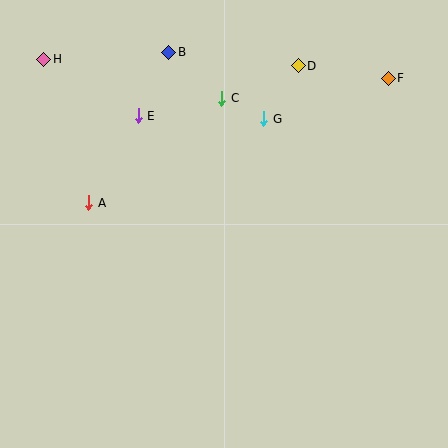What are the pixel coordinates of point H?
Point H is at (44, 59).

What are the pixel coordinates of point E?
Point E is at (138, 116).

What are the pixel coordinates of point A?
Point A is at (89, 203).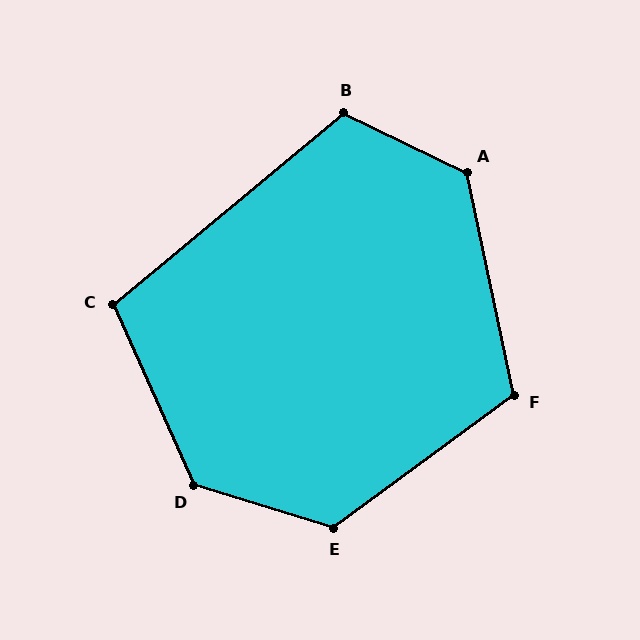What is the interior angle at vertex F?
Approximately 114 degrees (obtuse).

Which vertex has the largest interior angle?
D, at approximately 131 degrees.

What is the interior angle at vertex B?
Approximately 115 degrees (obtuse).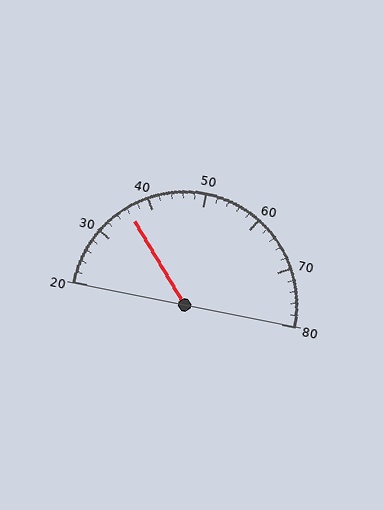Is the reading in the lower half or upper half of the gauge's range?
The reading is in the lower half of the range (20 to 80).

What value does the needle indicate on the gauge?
The needle indicates approximately 36.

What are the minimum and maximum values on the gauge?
The gauge ranges from 20 to 80.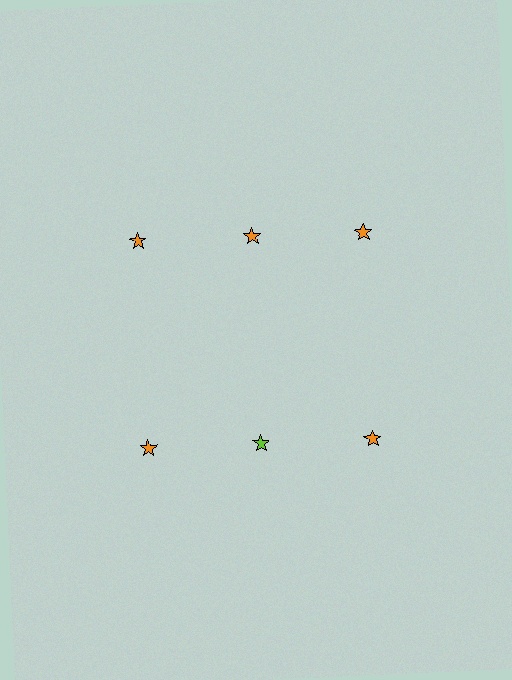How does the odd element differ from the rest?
It has a different color: lime instead of orange.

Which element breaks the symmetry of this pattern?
The lime star in the second row, second from left column breaks the symmetry. All other shapes are orange stars.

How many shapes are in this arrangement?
There are 6 shapes arranged in a grid pattern.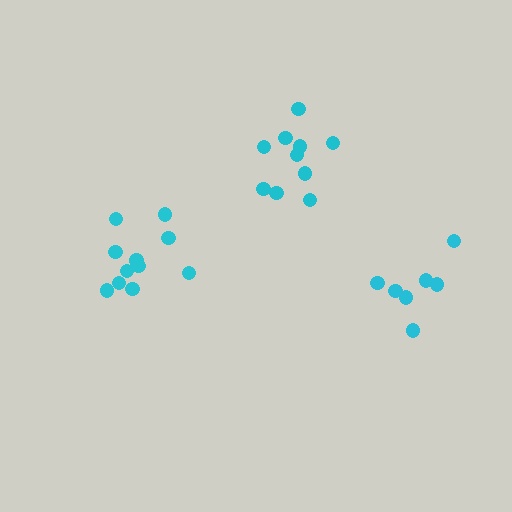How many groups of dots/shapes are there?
There are 3 groups.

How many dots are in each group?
Group 1: 11 dots, Group 2: 7 dots, Group 3: 10 dots (28 total).